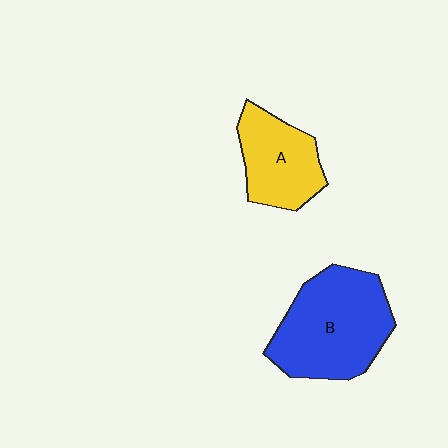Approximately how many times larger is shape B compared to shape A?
Approximately 1.6 times.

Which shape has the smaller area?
Shape A (yellow).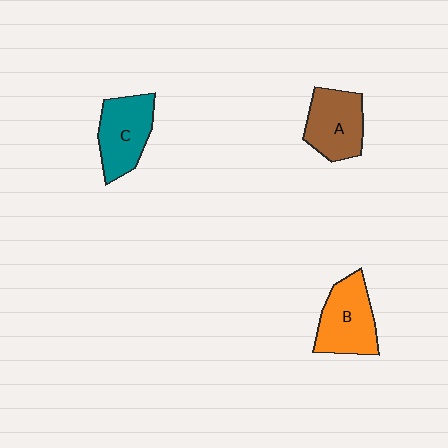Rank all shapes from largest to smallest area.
From largest to smallest: B (orange), C (teal), A (brown).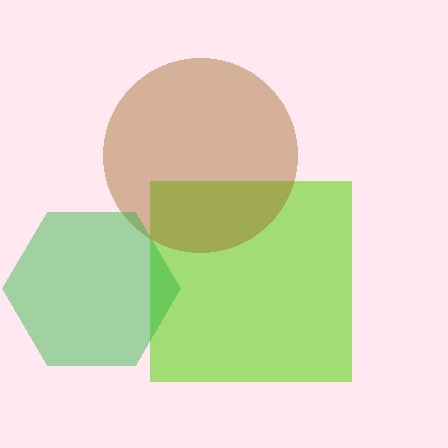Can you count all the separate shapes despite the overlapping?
Yes, there are 3 separate shapes.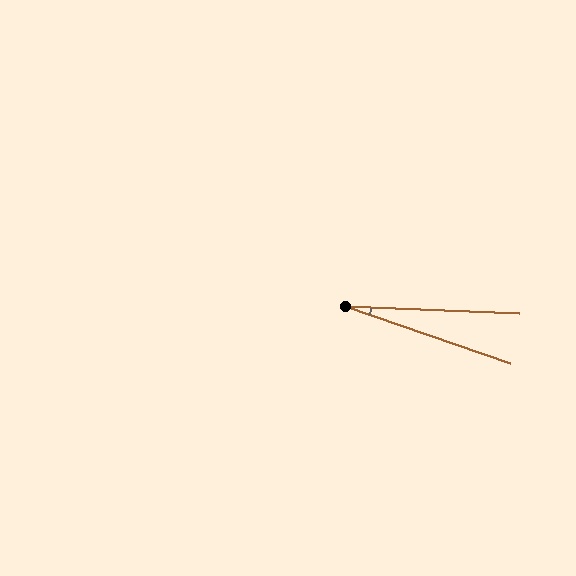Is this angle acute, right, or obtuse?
It is acute.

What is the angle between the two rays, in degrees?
Approximately 17 degrees.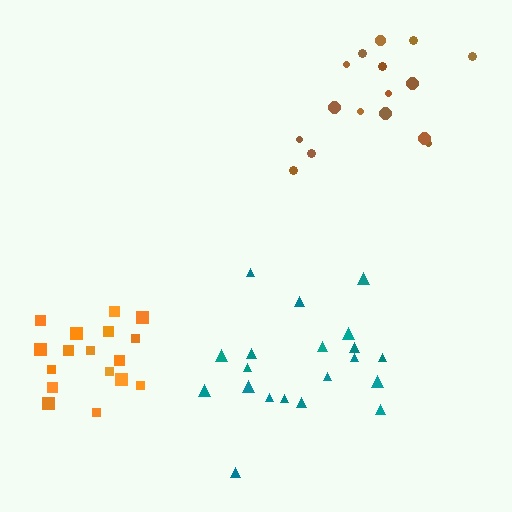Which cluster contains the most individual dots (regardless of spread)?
Teal (20).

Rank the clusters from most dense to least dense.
orange, teal, brown.